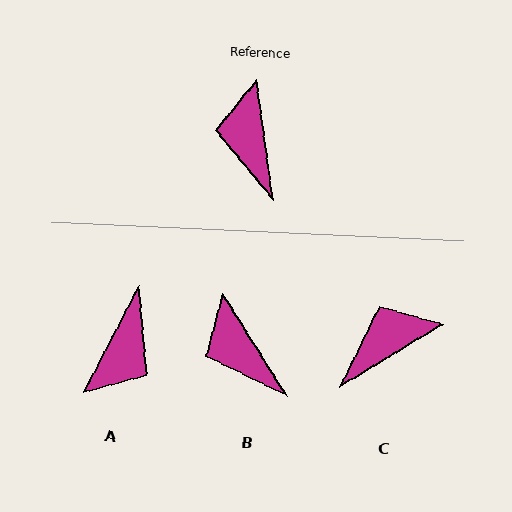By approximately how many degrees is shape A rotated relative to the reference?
Approximately 145 degrees counter-clockwise.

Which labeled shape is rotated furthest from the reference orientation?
A, about 145 degrees away.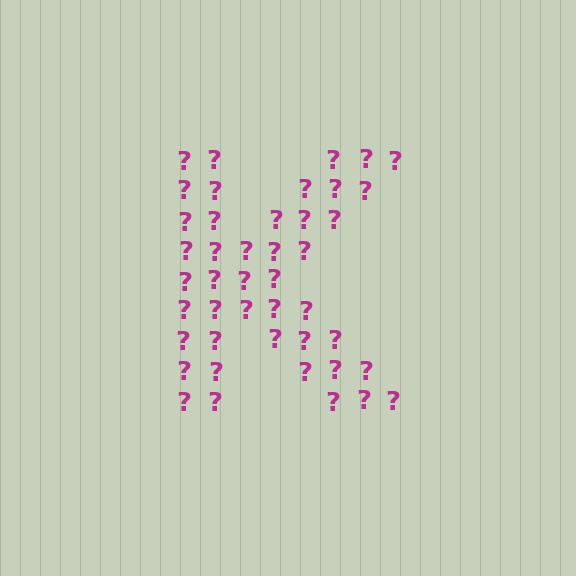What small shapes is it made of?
It is made of small question marks.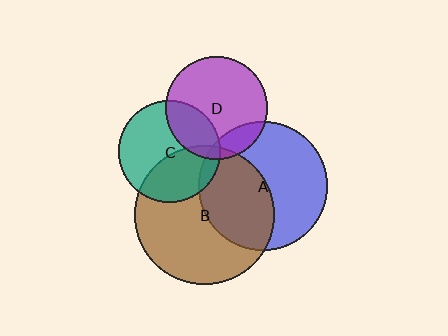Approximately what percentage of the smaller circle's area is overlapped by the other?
Approximately 40%.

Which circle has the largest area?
Circle B (brown).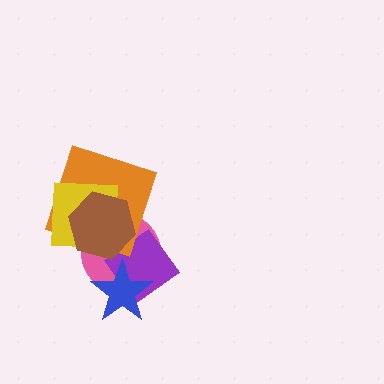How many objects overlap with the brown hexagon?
4 objects overlap with the brown hexagon.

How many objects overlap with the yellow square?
3 objects overlap with the yellow square.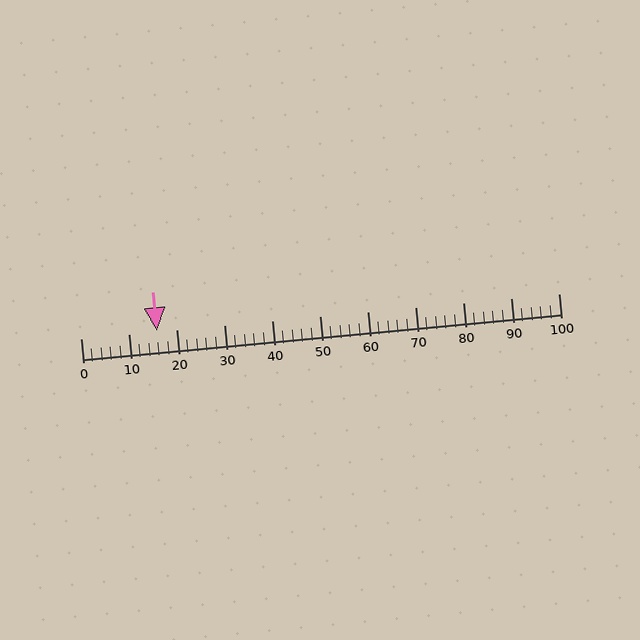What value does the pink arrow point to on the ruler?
The pink arrow points to approximately 16.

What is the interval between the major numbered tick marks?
The major tick marks are spaced 10 units apart.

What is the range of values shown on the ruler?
The ruler shows values from 0 to 100.